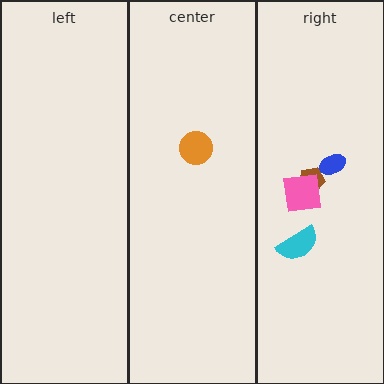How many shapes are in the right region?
4.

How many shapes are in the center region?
1.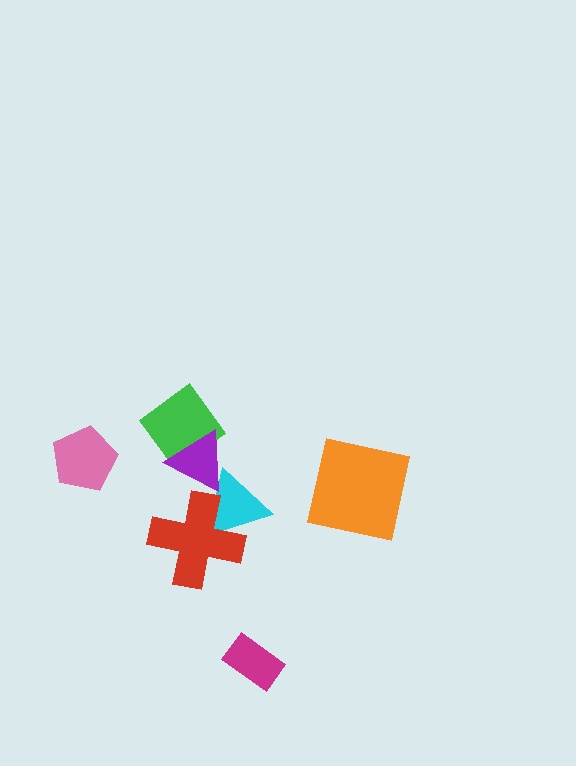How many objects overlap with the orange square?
0 objects overlap with the orange square.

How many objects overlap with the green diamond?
1 object overlaps with the green diamond.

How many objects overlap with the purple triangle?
2 objects overlap with the purple triangle.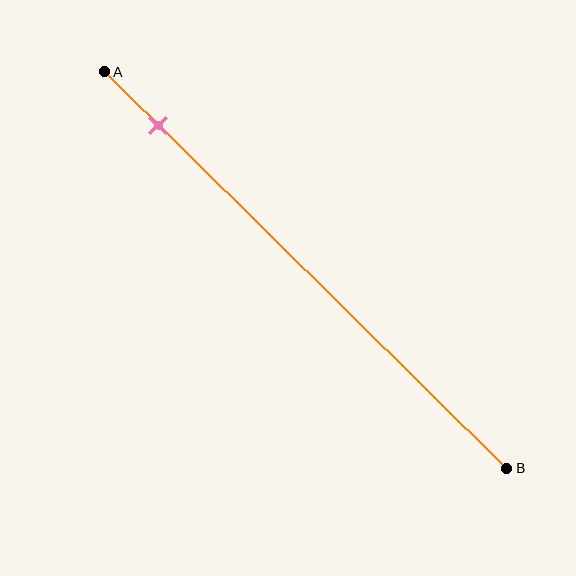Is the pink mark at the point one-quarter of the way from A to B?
No, the mark is at about 15% from A, not at the 25% one-quarter point.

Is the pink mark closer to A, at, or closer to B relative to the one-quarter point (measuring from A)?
The pink mark is closer to point A than the one-quarter point of segment AB.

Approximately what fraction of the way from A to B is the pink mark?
The pink mark is approximately 15% of the way from A to B.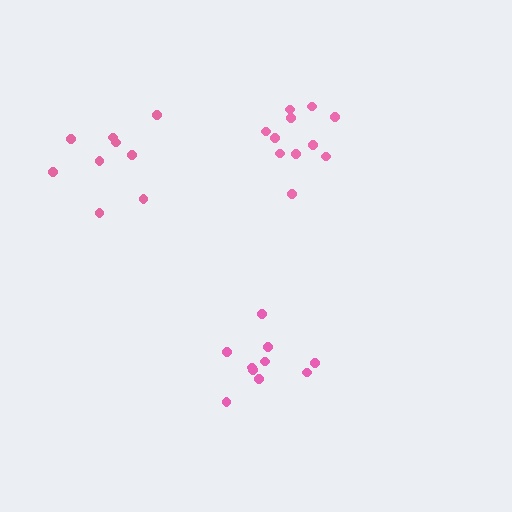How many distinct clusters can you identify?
There are 3 distinct clusters.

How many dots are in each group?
Group 1: 9 dots, Group 2: 11 dots, Group 3: 10 dots (30 total).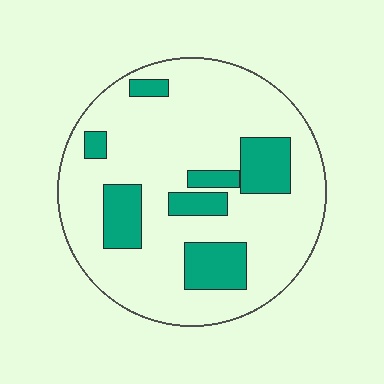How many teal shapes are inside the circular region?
7.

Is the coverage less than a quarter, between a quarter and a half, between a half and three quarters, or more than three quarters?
Less than a quarter.